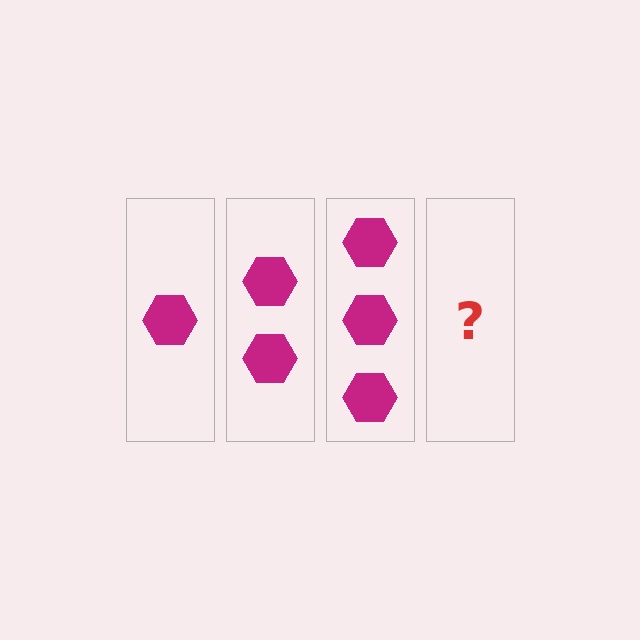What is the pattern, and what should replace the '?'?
The pattern is that each step adds one more hexagon. The '?' should be 4 hexagons.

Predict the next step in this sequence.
The next step is 4 hexagons.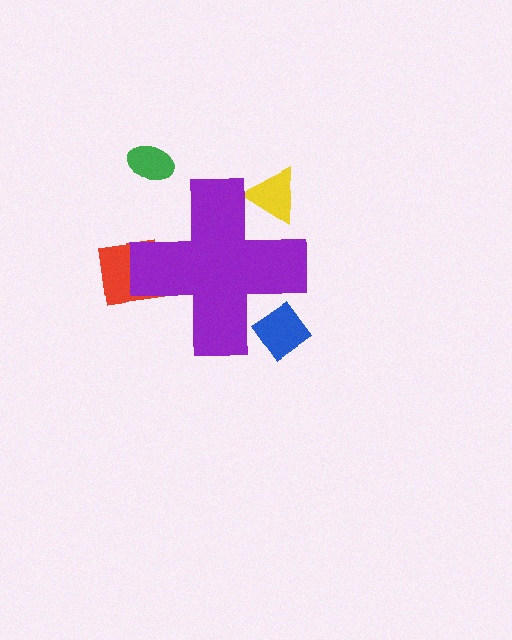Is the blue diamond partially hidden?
Yes, the blue diamond is partially hidden behind the purple cross.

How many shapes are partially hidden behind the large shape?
3 shapes are partially hidden.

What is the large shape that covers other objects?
A purple cross.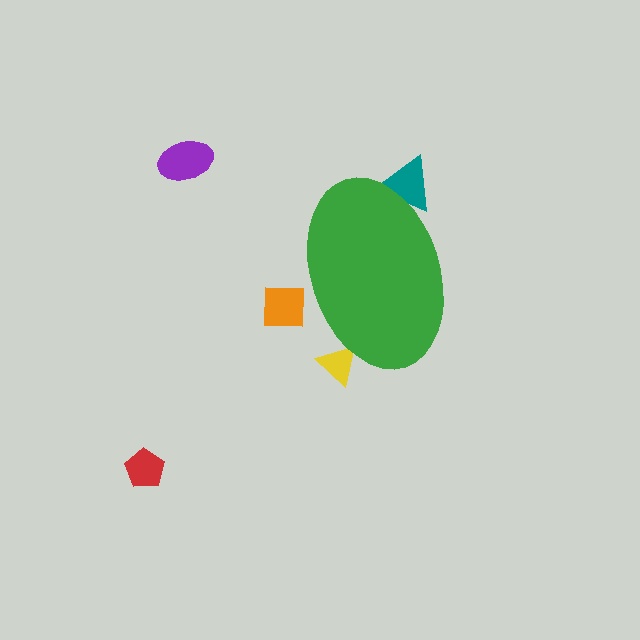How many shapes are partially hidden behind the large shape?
3 shapes are partially hidden.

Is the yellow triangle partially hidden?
Yes, the yellow triangle is partially hidden behind the green ellipse.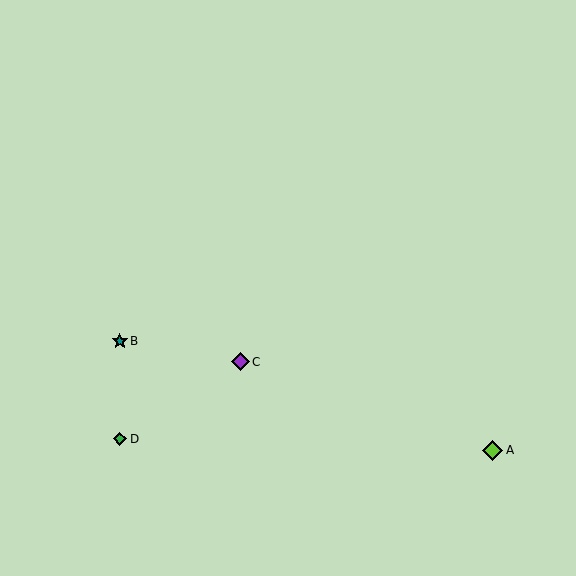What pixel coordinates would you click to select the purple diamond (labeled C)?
Click at (241, 362) to select the purple diamond C.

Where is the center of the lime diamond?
The center of the lime diamond is at (493, 450).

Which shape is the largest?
The lime diamond (labeled A) is the largest.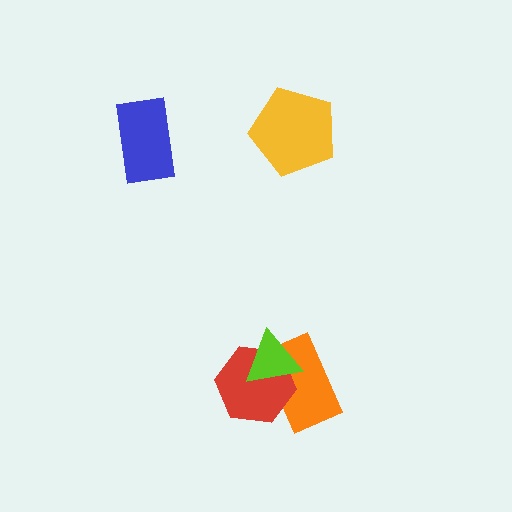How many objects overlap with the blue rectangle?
0 objects overlap with the blue rectangle.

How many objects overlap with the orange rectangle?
2 objects overlap with the orange rectangle.